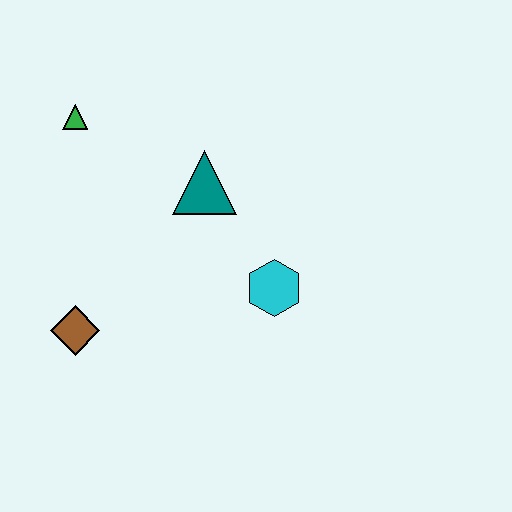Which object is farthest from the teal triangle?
The brown diamond is farthest from the teal triangle.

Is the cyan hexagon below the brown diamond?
No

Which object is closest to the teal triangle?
The cyan hexagon is closest to the teal triangle.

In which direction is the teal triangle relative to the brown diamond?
The teal triangle is above the brown diamond.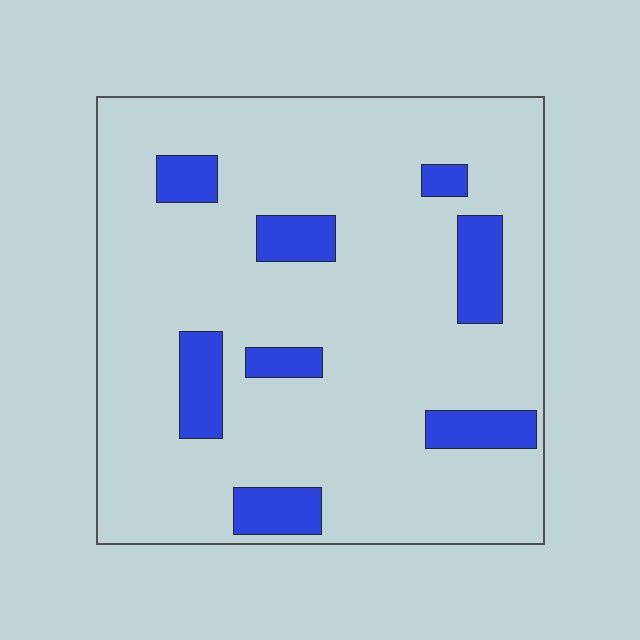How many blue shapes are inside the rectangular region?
8.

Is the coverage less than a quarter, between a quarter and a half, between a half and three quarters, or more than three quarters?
Less than a quarter.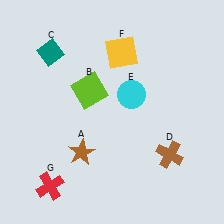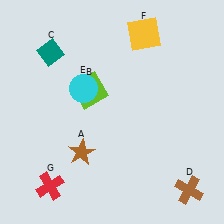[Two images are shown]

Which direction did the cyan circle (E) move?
The cyan circle (E) moved left.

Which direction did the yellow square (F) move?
The yellow square (F) moved right.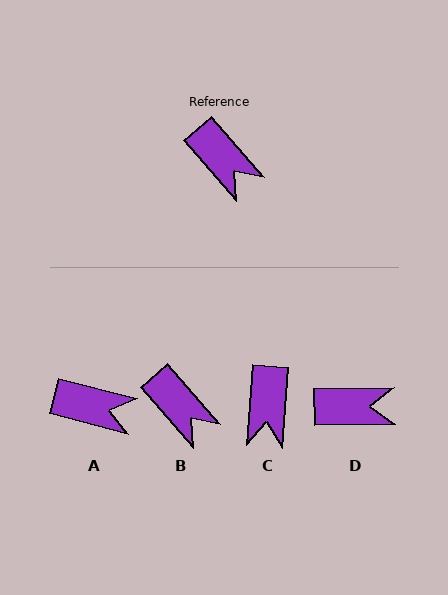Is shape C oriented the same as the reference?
No, it is off by about 46 degrees.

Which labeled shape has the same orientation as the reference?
B.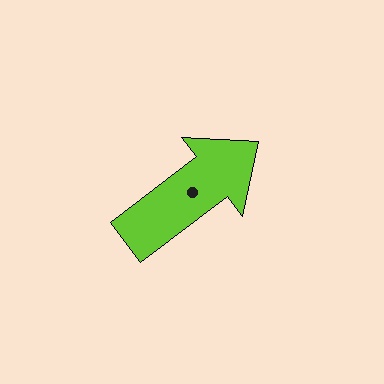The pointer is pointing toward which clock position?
Roughly 2 o'clock.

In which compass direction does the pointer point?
Northeast.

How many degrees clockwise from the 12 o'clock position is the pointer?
Approximately 53 degrees.